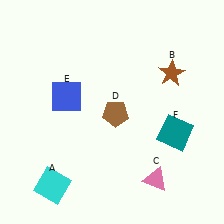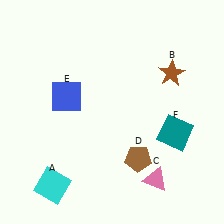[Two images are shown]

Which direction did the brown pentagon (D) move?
The brown pentagon (D) moved down.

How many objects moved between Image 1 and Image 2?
1 object moved between the two images.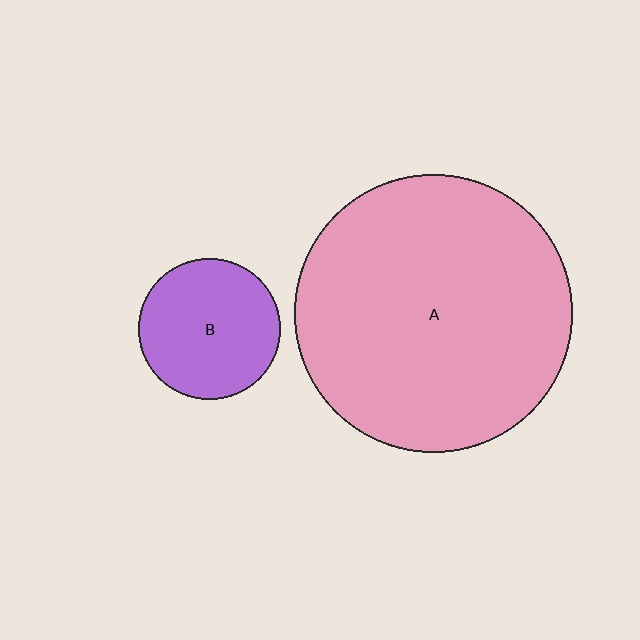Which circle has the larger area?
Circle A (pink).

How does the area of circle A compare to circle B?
Approximately 3.9 times.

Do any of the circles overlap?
No, none of the circles overlap.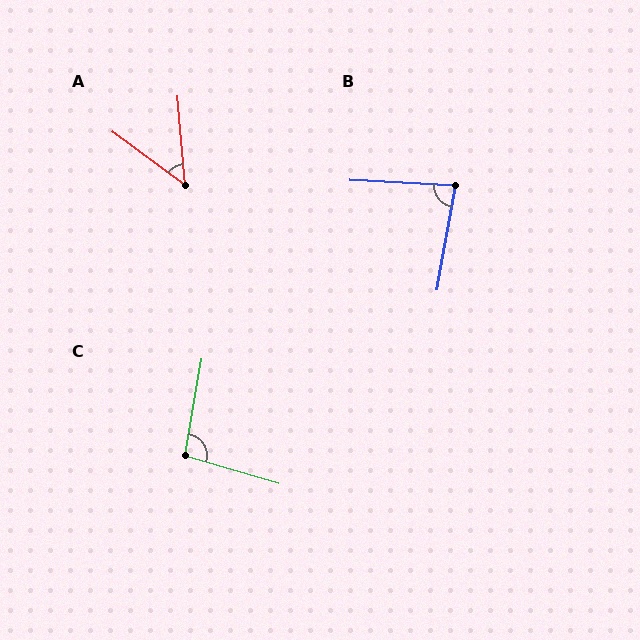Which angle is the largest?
C, at approximately 97 degrees.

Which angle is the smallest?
A, at approximately 48 degrees.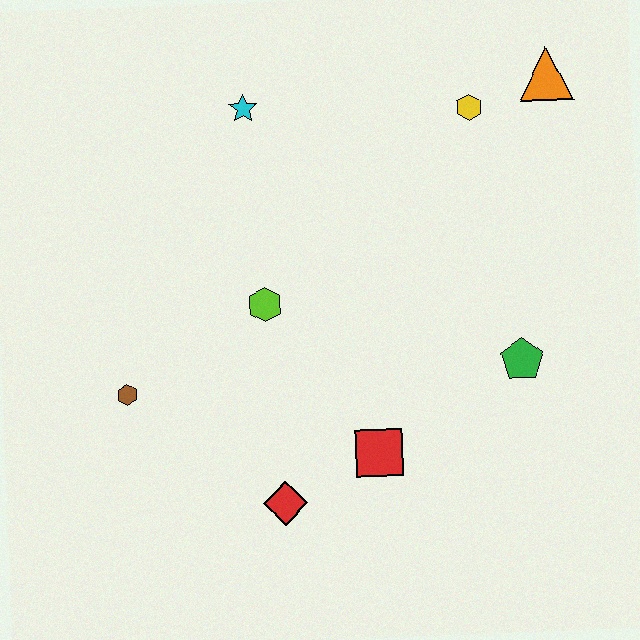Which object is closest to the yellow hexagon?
The orange triangle is closest to the yellow hexagon.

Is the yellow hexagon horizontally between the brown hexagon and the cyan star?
No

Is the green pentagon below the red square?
No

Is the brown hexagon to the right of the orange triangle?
No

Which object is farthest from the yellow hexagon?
The brown hexagon is farthest from the yellow hexagon.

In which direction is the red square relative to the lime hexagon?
The red square is below the lime hexagon.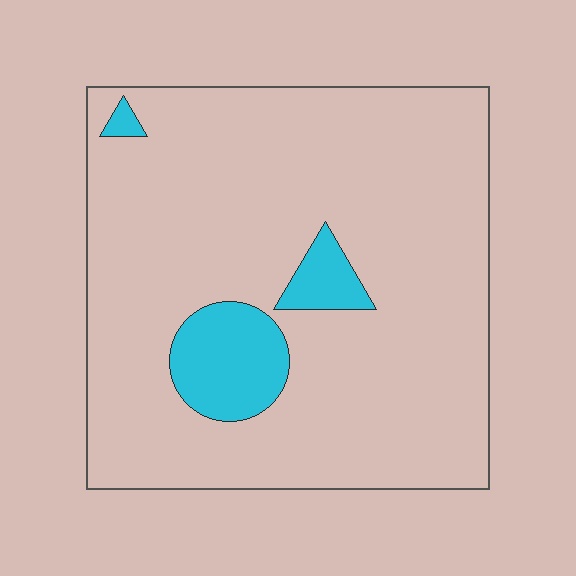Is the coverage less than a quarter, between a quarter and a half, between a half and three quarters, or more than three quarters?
Less than a quarter.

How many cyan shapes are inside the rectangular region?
3.